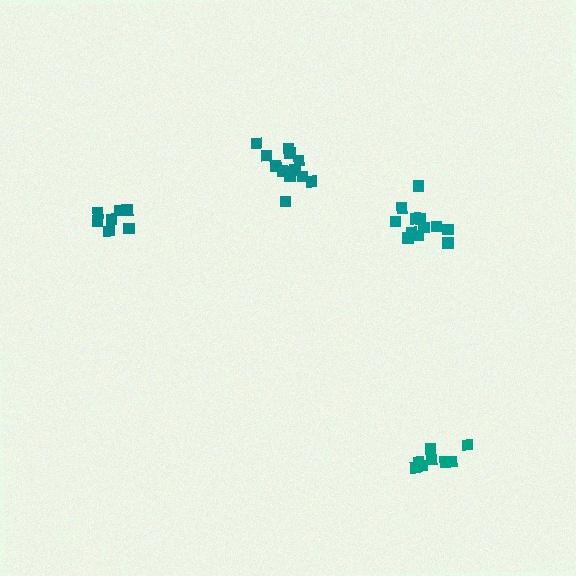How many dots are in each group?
Group 1: 13 dots, Group 2: 9 dots, Group 3: 7 dots, Group 4: 12 dots (41 total).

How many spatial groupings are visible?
There are 4 spatial groupings.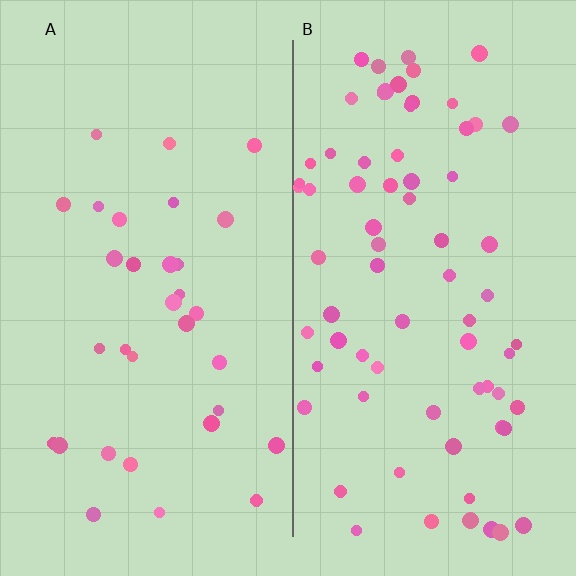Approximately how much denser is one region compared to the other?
Approximately 2.2× — region B over region A.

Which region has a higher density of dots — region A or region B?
B (the right).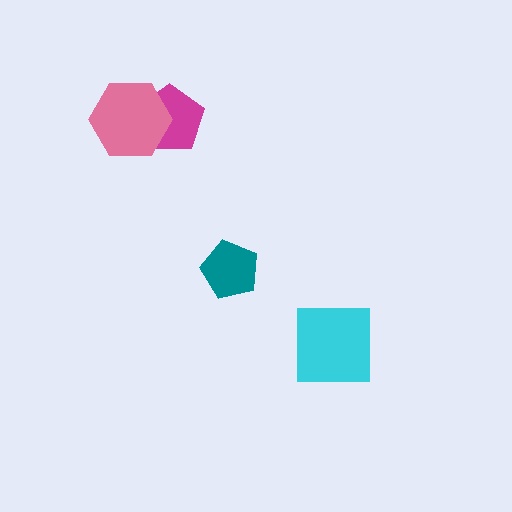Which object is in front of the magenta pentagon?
The pink hexagon is in front of the magenta pentagon.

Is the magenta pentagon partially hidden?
Yes, it is partially covered by another shape.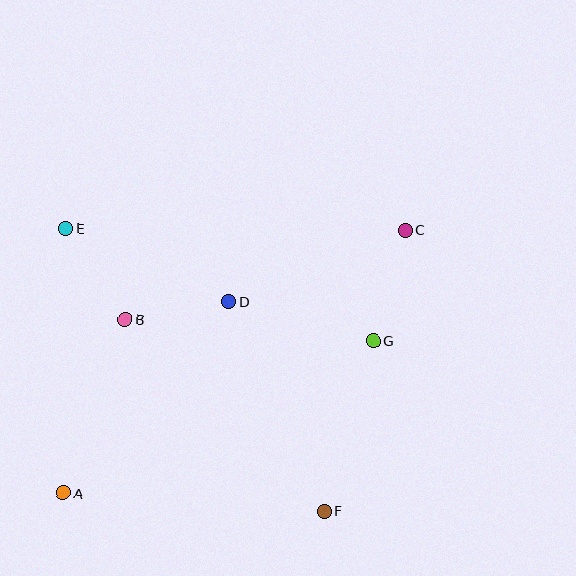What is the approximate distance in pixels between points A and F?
The distance between A and F is approximately 262 pixels.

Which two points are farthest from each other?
Points A and C are farthest from each other.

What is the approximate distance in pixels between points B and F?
The distance between B and F is approximately 276 pixels.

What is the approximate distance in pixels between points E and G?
The distance between E and G is approximately 327 pixels.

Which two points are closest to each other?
Points B and D are closest to each other.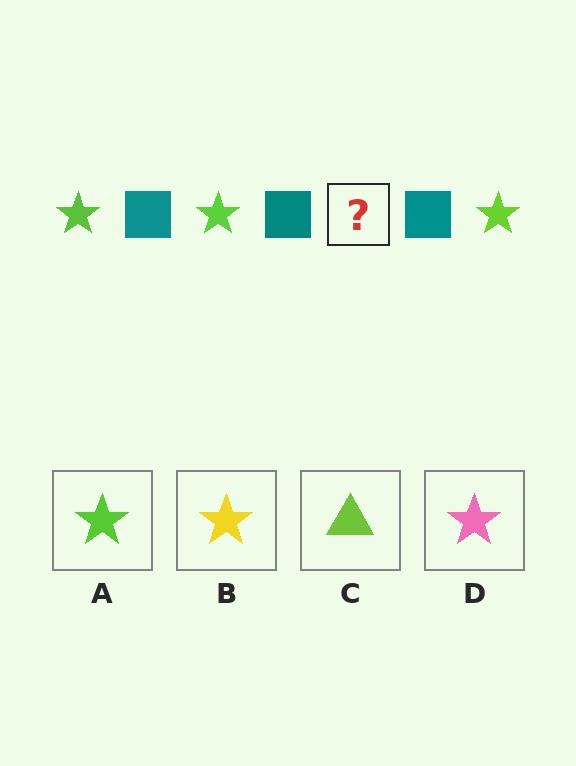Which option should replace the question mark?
Option A.